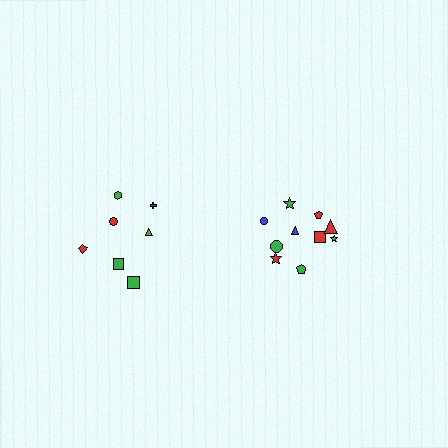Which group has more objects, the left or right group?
The right group.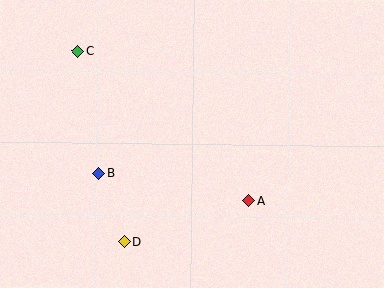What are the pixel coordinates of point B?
Point B is at (99, 173).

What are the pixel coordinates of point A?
Point A is at (249, 201).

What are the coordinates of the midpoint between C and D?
The midpoint between C and D is at (101, 146).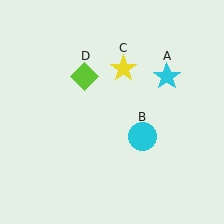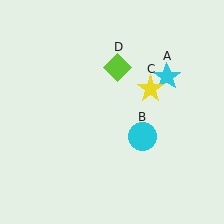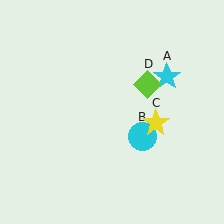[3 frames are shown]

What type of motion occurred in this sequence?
The yellow star (object C), lime diamond (object D) rotated clockwise around the center of the scene.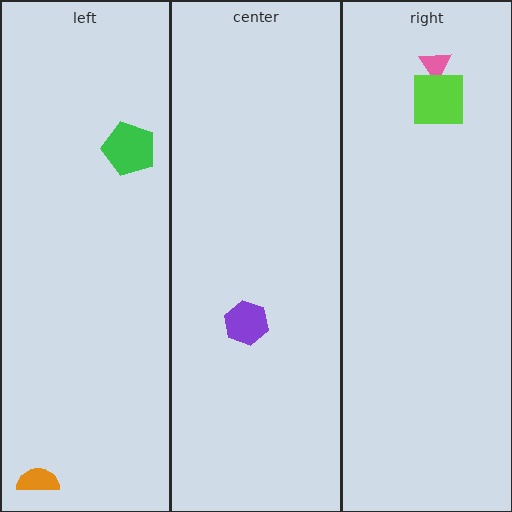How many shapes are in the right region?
2.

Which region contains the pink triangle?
The right region.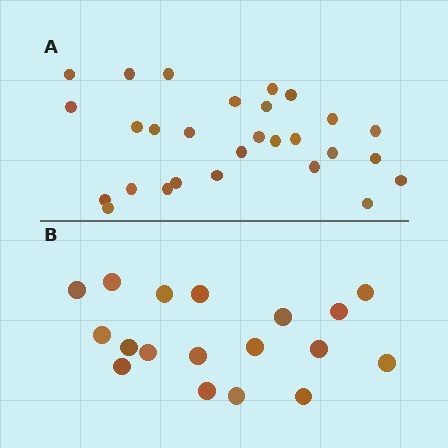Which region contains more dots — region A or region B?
Region A (the top region) has more dots.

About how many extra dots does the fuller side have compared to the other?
Region A has roughly 10 or so more dots than region B.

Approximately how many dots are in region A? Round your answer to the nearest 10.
About 30 dots. (The exact count is 28, which rounds to 30.)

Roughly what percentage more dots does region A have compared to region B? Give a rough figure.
About 55% more.